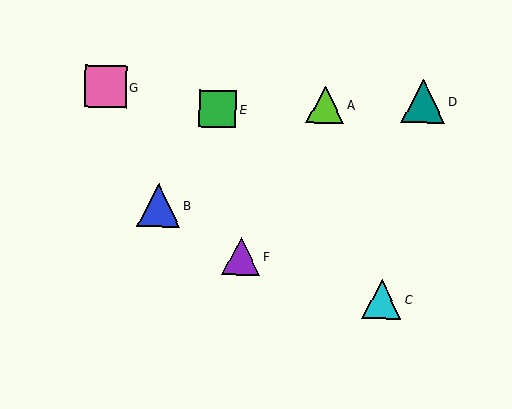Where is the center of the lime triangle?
The center of the lime triangle is at (325, 105).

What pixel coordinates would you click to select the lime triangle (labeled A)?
Click at (325, 105) to select the lime triangle A.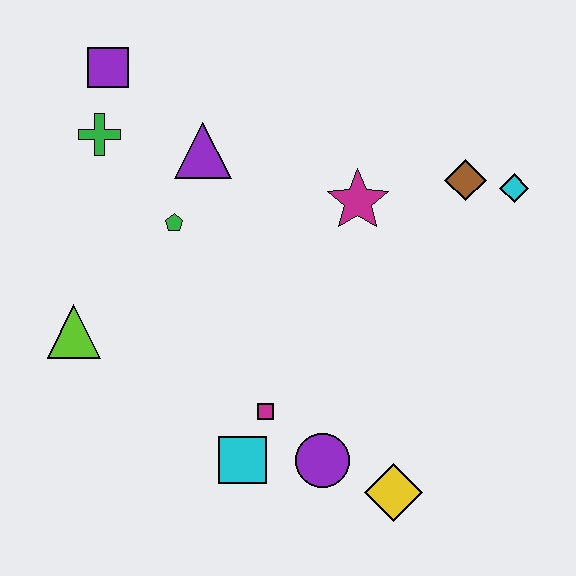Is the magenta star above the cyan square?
Yes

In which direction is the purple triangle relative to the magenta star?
The purple triangle is to the left of the magenta star.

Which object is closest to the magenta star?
The brown diamond is closest to the magenta star.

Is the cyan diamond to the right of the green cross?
Yes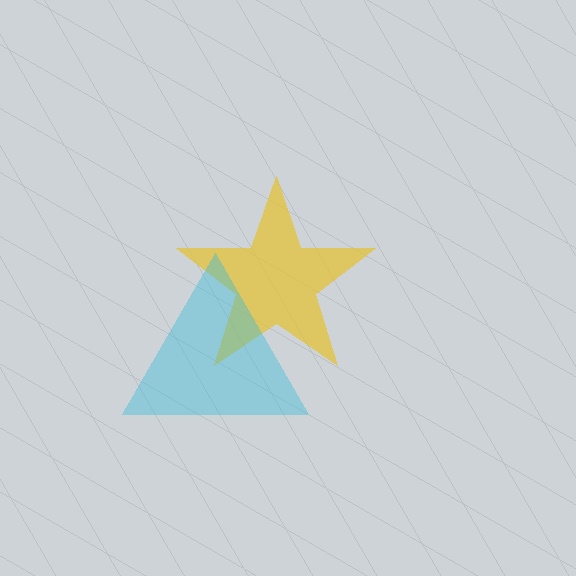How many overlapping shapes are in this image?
There are 2 overlapping shapes in the image.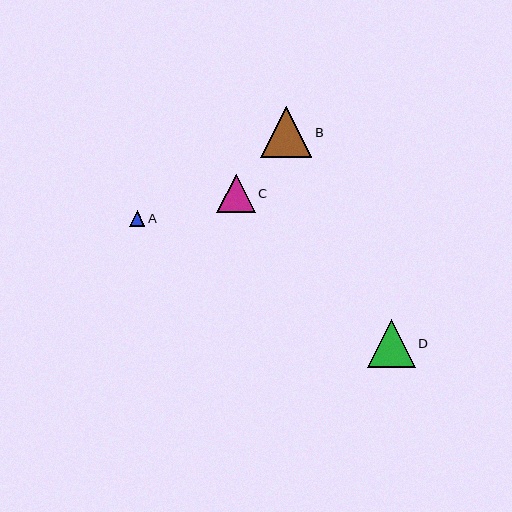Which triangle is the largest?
Triangle B is the largest with a size of approximately 51 pixels.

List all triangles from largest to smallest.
From largest to smallest: B, D, C, A.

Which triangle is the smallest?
Triangle A is the smallest with a size of approximately 16 pixels.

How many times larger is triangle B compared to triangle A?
Triangle B is approximately 3.2 times the size of triangle A.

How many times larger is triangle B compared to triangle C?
Triangle B is approximately 1.3 times the size of triangle C.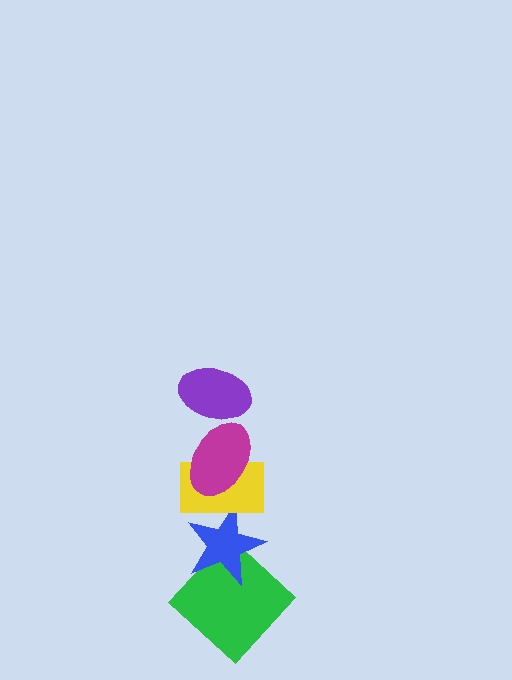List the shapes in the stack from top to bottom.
From top to bottom: the purple ellipse, the magenta ellipse, the yellow rectangle, the blue star, the green diamond.